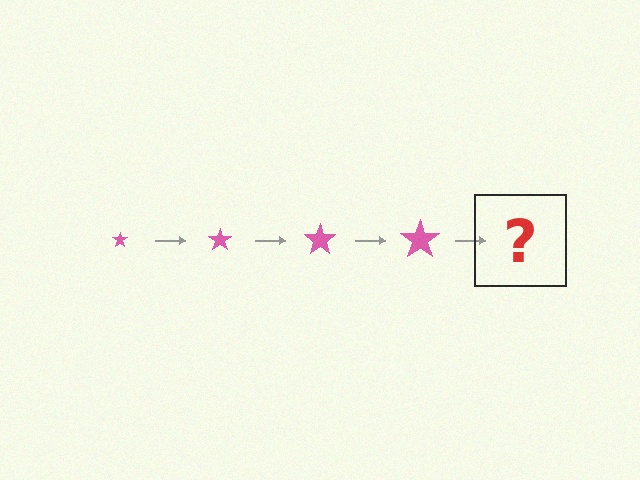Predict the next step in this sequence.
The next step is a pink star, larger than the previous one.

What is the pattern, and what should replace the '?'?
The pattern is that the star gets progressively larger each step. The '?' should be a pink star, larger than the previous one.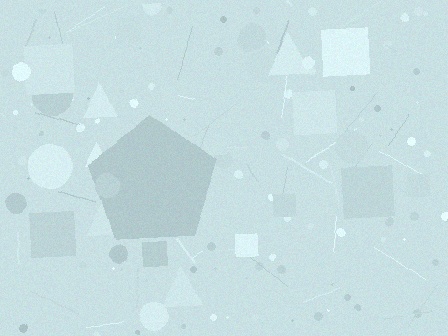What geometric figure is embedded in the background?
A pentagon is embedded in the background.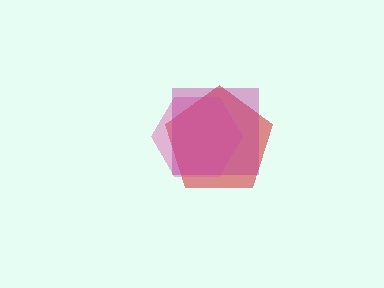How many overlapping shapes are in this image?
There are 3 overlapping shapes in the image.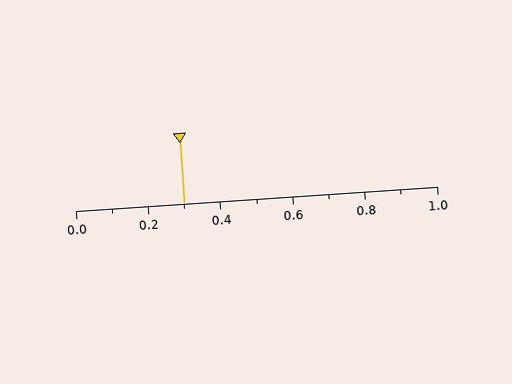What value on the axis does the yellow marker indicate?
The marker indicates approximately 0.3.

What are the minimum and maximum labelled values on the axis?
The axis runs from 0.0 to 1.0.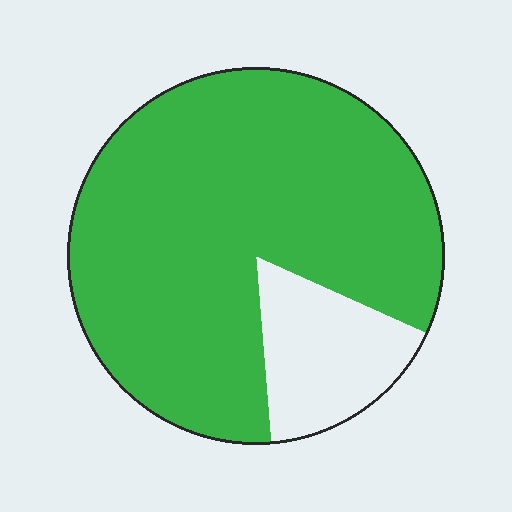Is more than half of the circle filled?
Yes.